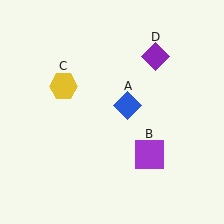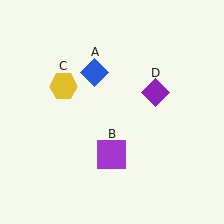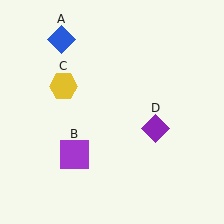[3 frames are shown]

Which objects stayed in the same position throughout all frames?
Yellow hexagon (object C) remained stationary.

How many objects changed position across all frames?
3 objects changed position: blue diamond (object A), purple square (object B), purple diamond (object D).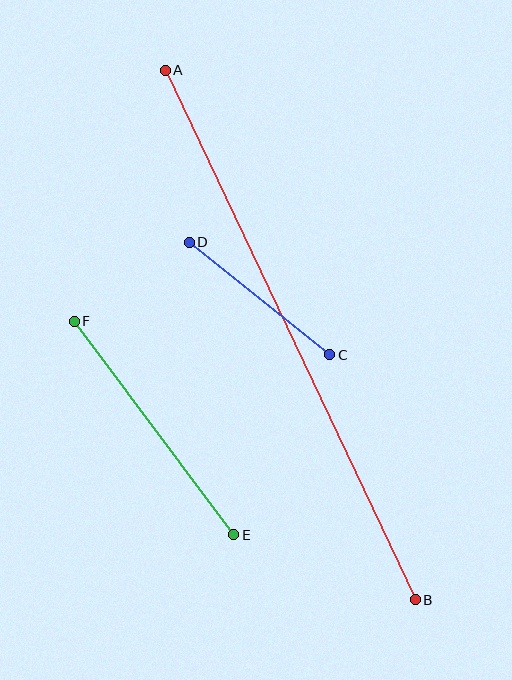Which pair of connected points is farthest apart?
Points A and B are farthest apart.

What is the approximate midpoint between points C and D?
The midpoint is at approximately (259, 298) pixels.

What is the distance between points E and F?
The distance is approximately 266 pixels.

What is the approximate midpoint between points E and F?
The midpoint is at approximately (154, 428) pixels.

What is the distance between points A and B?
The distance is approximately 586 pixels.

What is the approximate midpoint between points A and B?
The midpoint is at approximately (290, 335) pixels.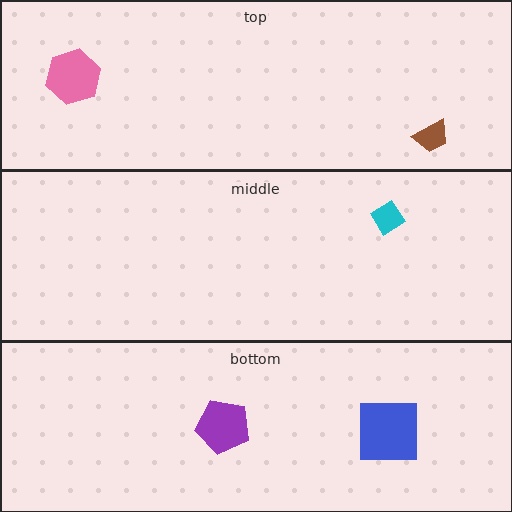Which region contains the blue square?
The bottom region.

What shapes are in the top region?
The pink hexagon, the brown trapezoid.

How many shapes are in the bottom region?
2.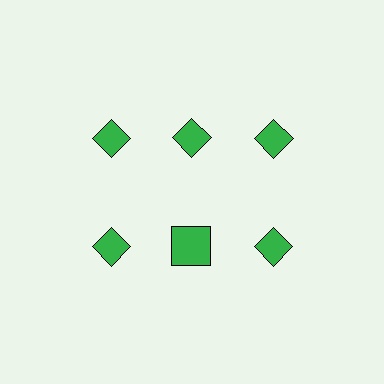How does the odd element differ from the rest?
It has a different shape: square instead of diamond.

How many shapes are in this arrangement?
There are 6 shapes arranged in a grid pattern.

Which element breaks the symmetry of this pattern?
The green square in the second row, second from left column breaks the symmetry. All other shapes are green diamonds.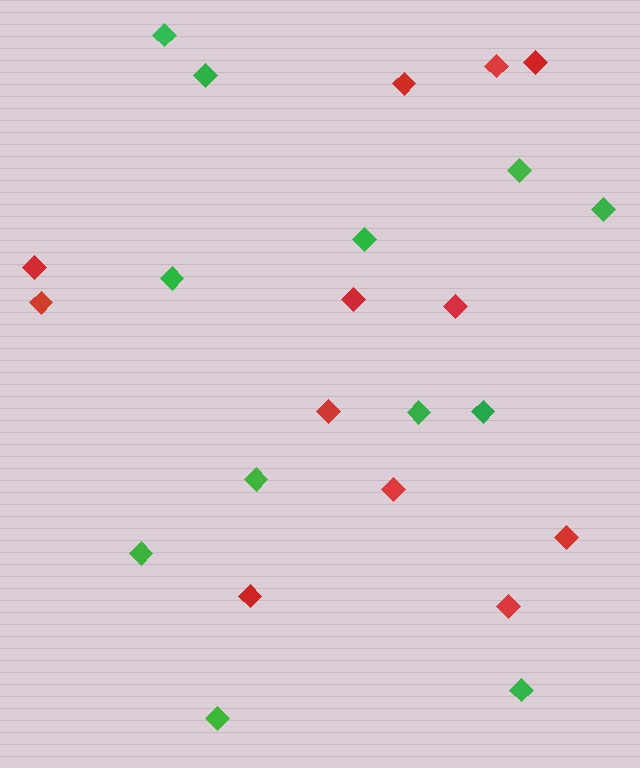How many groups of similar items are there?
There are 2 groups: one group of green diamonds (12) and one group of red diamonds (12).